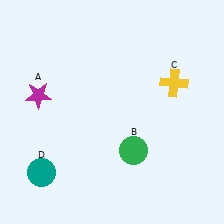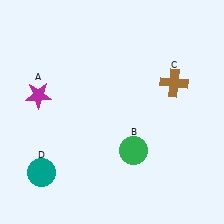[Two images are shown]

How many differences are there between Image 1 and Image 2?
There is 1 difference between the two images.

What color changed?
The cross (C) changed from yellow in Image 1 to brown in Image 2.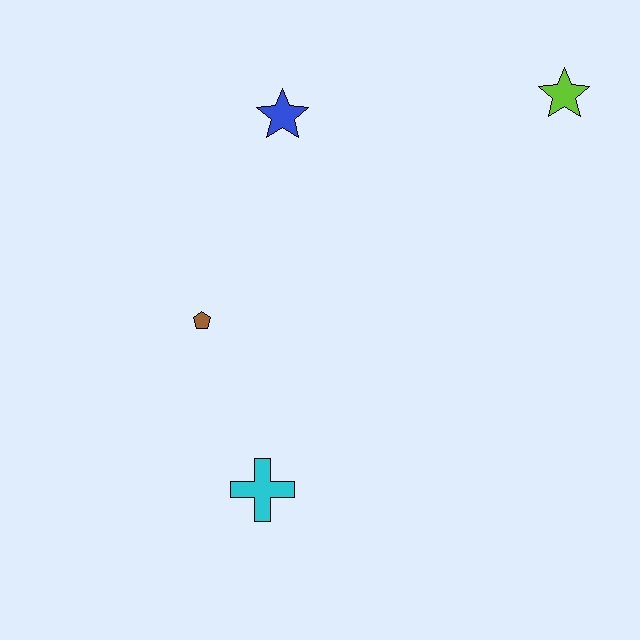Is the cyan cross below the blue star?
Yes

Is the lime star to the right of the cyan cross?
Yes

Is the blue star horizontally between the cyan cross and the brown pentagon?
No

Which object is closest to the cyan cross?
The brown pentagon is closest to the cyan cross.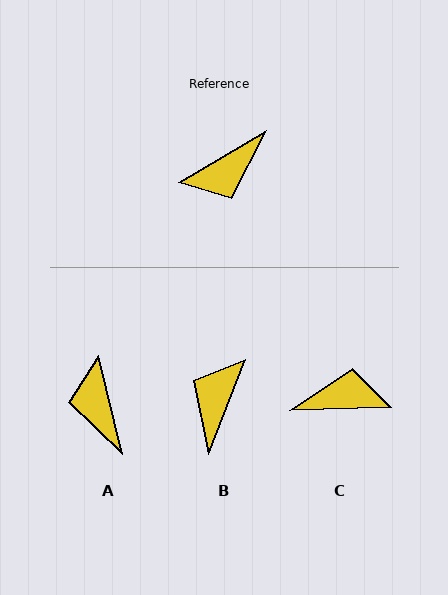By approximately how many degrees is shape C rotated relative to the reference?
Approximately 151 degrees counter-clockwise.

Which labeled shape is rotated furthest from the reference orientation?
C, about 151 degrees away.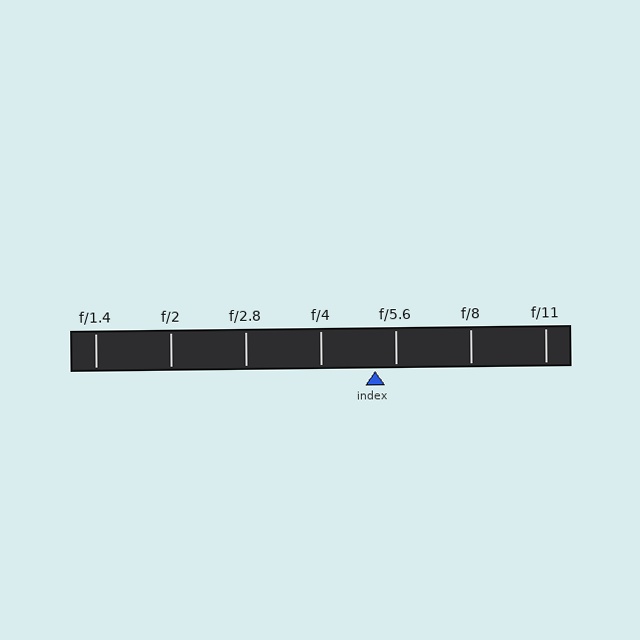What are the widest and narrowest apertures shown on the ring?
The widest aperture shown is f/1.4 and the narrowest is f/11.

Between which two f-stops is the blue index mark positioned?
The index mark is between f/4 and f/5.6.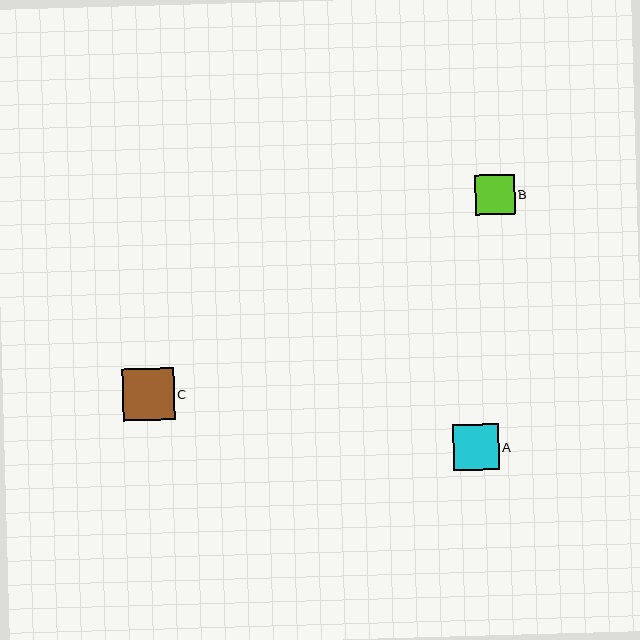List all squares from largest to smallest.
From largest to smallest: C, A, B.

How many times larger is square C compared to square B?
Square C is approximately 1.3 times the size of square B.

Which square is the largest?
Square C is the largest with a size of approximately 51 pixels.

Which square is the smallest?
Square B is the smallest with a size of approximately 40 pixels.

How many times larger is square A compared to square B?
Square A is approximately 1.2 times the size of square B.